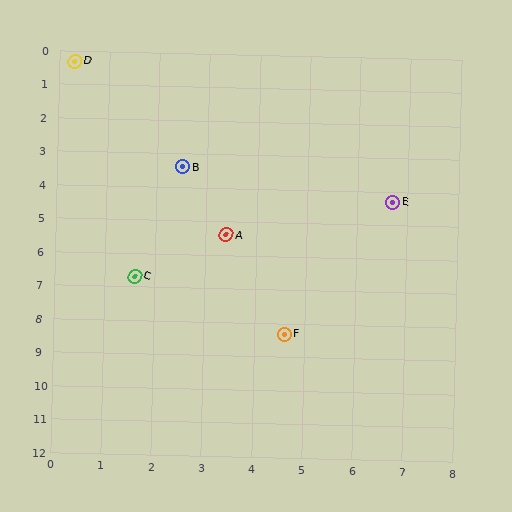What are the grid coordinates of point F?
Point F is at approximately (4.6, 8.3).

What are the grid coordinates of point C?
Point C is at approximately (1.6, 6.7).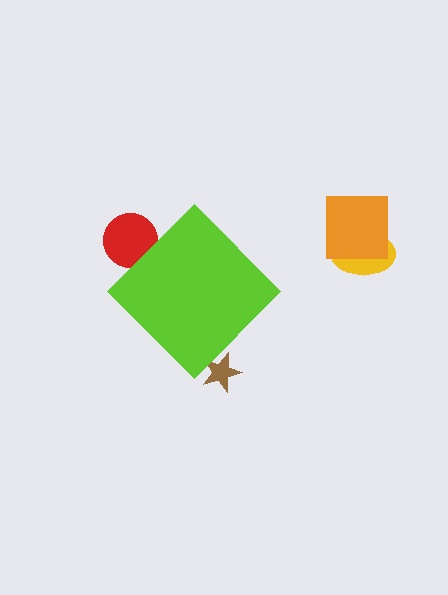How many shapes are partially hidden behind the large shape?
2 shapes are partially hidden.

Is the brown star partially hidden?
Yes, the brown star is partially hidden behind the lime diamond.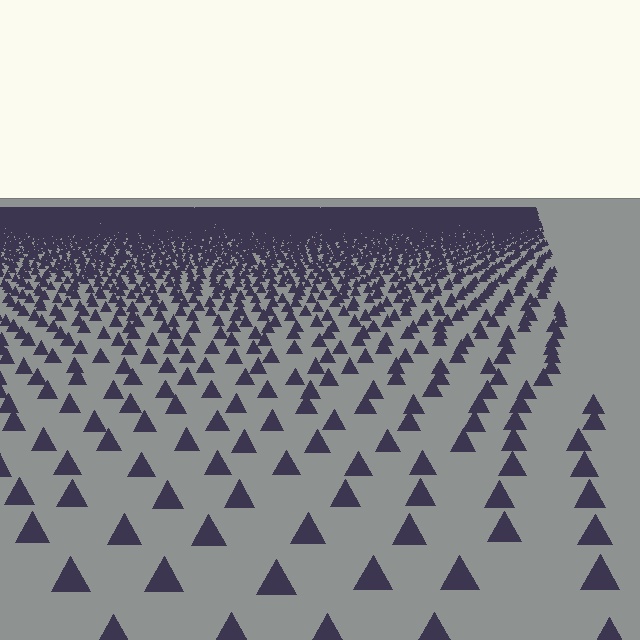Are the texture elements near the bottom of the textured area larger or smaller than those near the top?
Larger. Near the bottom, elements are closer to the viewer and appear at a bigger on-screen size.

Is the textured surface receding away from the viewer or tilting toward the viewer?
The surface is receding away from the viewer. Texture elements get smaller and denser toward the top.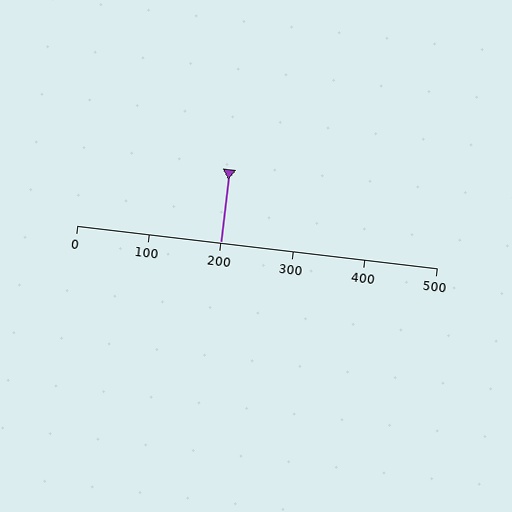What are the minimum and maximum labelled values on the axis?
The axis runs from 0 to 500.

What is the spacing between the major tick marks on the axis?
The major ticks are spaced 100 apart.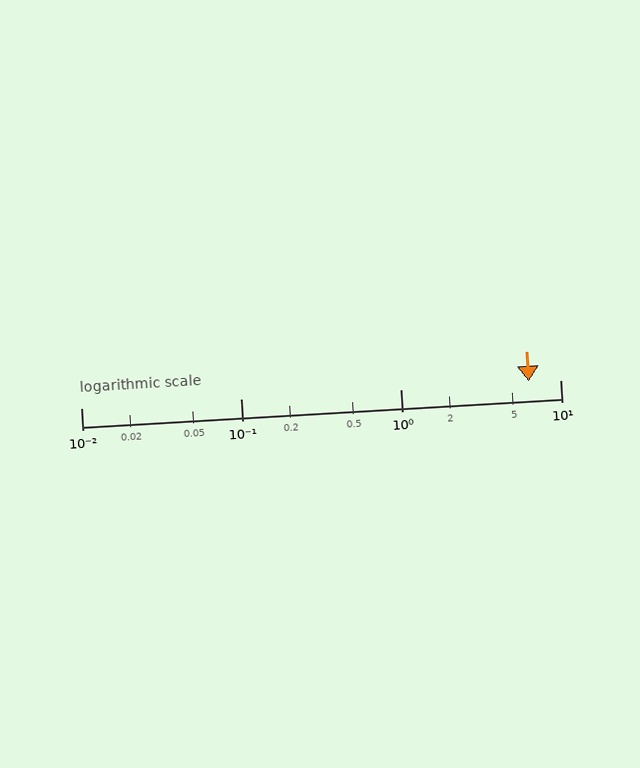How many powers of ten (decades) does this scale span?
The scale spans 3 decades, from 0.01 to 10.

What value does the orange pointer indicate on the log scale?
The pointer indicates approximately 6.4.